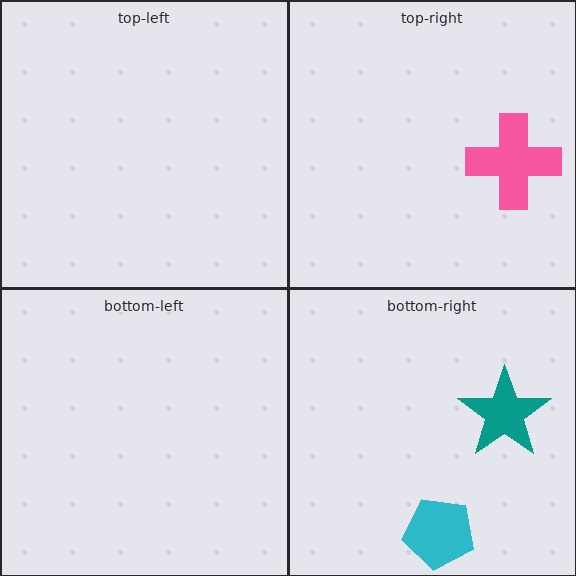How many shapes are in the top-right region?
1.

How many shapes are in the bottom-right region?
2.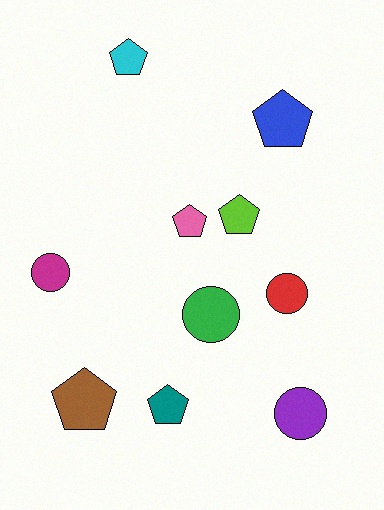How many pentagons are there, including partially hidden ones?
There are 6 pentagons.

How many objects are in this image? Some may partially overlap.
There are 10 objects.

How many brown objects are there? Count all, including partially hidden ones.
There is 1 brown object.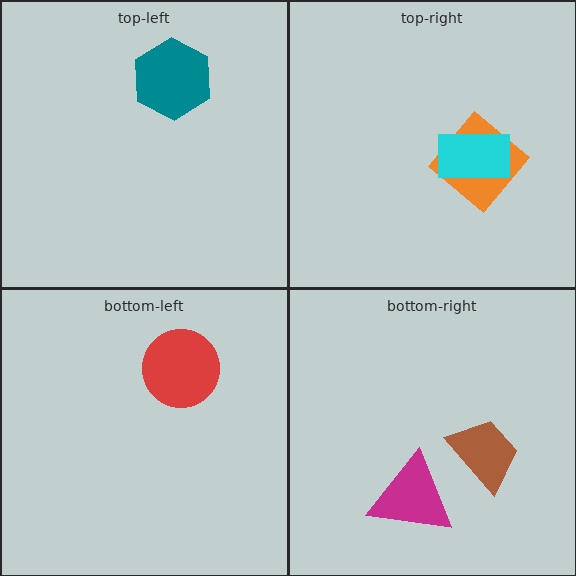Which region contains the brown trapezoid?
The bottom-right region.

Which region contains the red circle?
The bottom-left region.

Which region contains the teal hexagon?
The top-left region.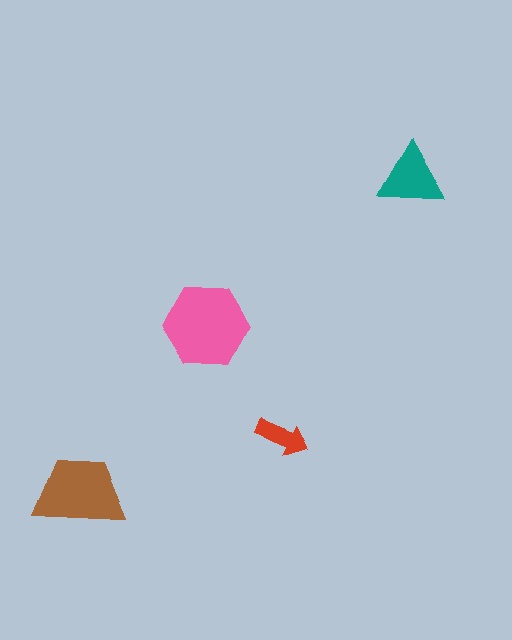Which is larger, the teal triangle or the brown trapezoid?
The brown trapezoid.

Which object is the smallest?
The red arrow.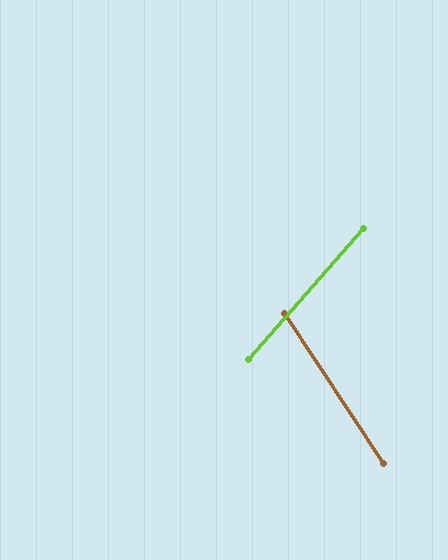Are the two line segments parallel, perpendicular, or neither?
Neither parallel nor perpendicular — they differ by about 75°.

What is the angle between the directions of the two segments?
Approximately 75 degrees.